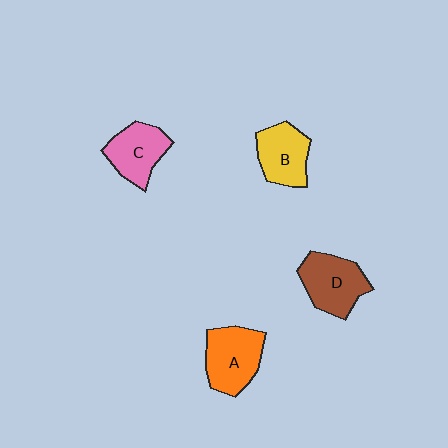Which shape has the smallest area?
Shape B (yellow).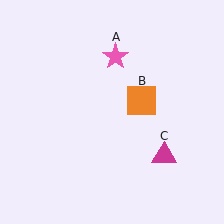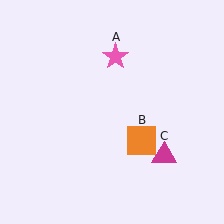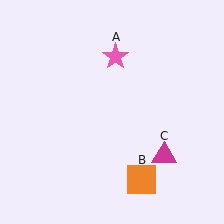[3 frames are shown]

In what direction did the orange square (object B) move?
The orange square (object B) moved down.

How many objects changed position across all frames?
1 object changed position: orange square (object B).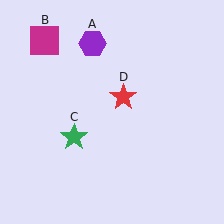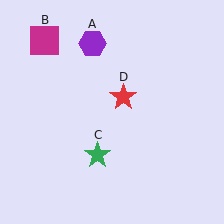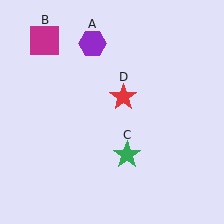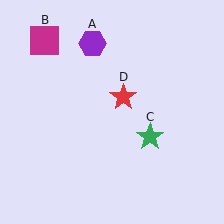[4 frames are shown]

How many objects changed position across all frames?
1 object changed position: green star (object C).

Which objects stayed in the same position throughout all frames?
Purple hexagon (object A) and magenta square (object B) and red star (object D) remained stationary.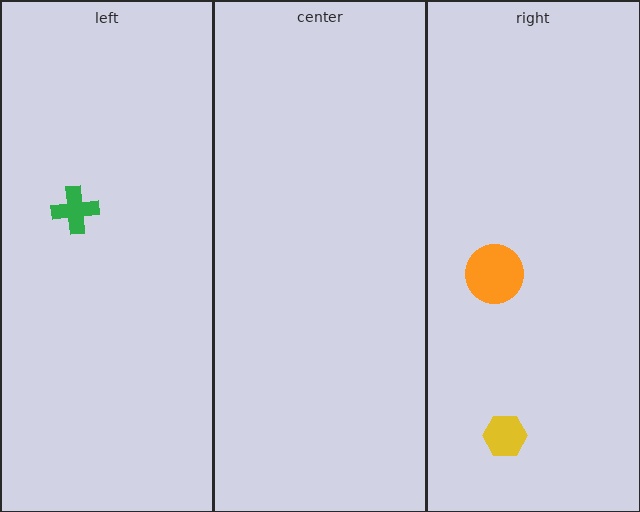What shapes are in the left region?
The green cross.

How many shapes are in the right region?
2.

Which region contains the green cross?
The left region.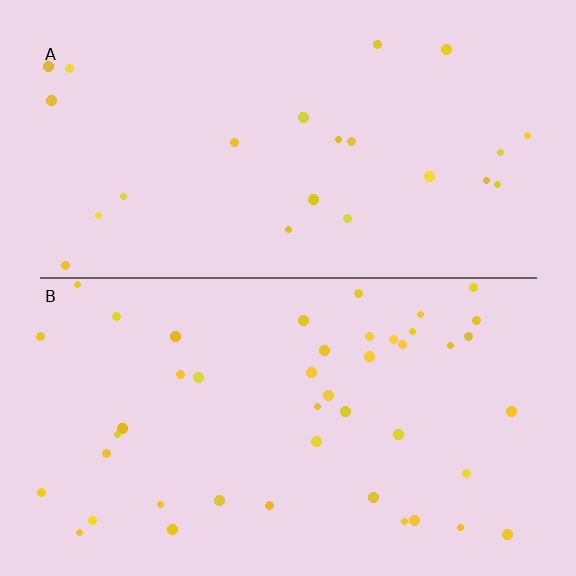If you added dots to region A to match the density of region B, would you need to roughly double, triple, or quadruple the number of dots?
Approximately double.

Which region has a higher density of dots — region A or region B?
B (the bottom).